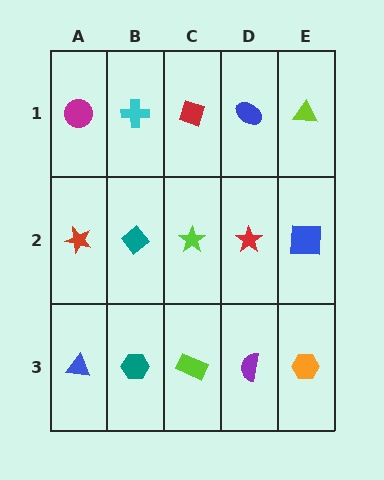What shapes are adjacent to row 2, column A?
A magenta circle (row 1, column A), a blue triangle (row 3, column A), a teal diamond (row 2, column B).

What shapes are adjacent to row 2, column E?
A lime triangle (row 1, column E), an orange hexagon (row 3, column E), a red star (row 2, column D).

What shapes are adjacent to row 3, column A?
A red star (row 2, column A), a teal hexagon (row 3, column B).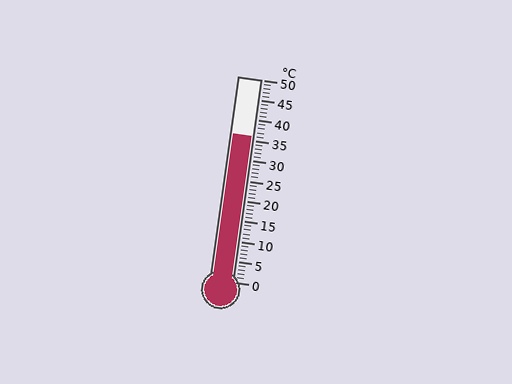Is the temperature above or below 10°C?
The temperature is above 10°C.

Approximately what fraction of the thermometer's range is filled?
The thermometer is filled to approximately 70% of its range.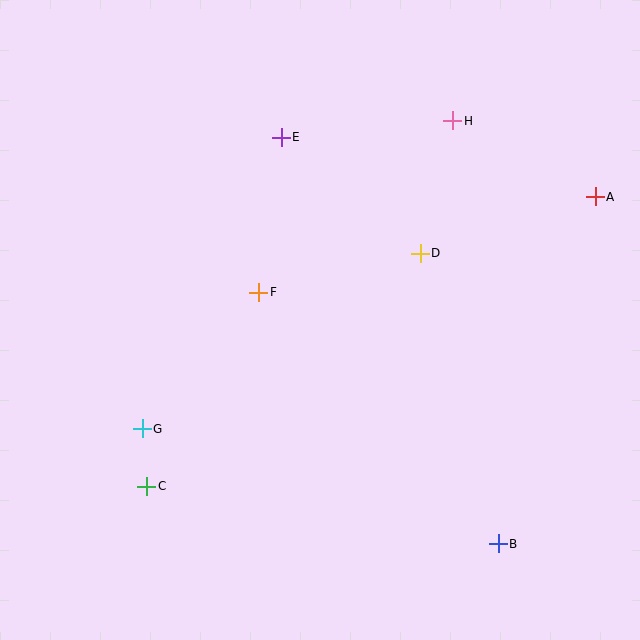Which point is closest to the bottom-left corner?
Point C is closest to the bottom-left corner.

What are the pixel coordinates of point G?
Point G is at (142, 429).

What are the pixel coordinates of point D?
Point D is at (420, 253).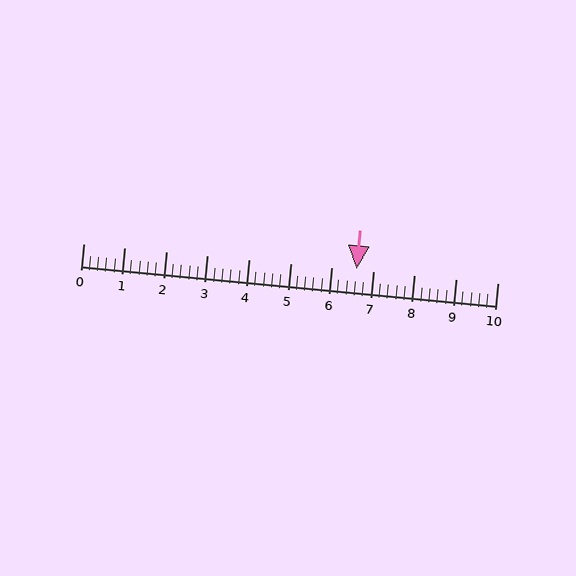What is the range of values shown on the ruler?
The ruler shows values from 0 to 10.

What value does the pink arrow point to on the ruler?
The pink arrow points to approximately 6.6.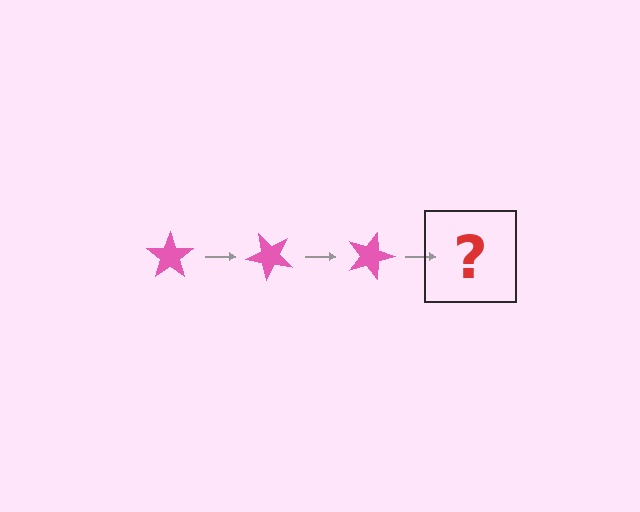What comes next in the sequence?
The next element should be a pink star rotated 135 degrees.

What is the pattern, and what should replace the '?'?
The pattern is that the star rotates 45 degrees each step. The '?' should be a pink star rotated 135 degrees.